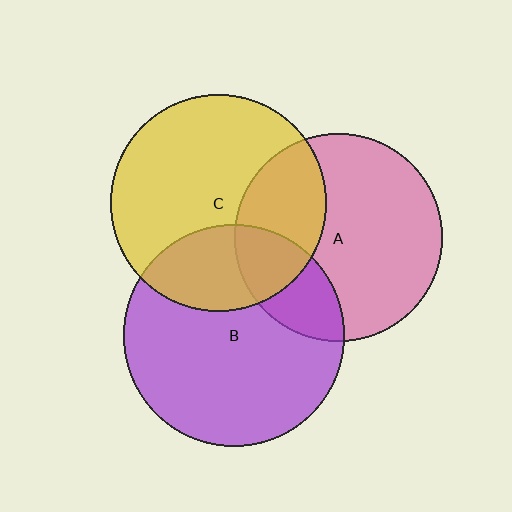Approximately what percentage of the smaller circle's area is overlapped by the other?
Approximately 30%.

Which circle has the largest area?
Circle B (purple).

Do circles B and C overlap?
Yes.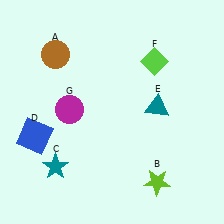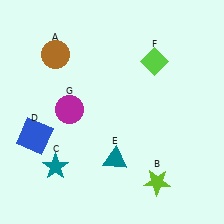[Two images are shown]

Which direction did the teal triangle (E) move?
The teal triangle (E) moved down.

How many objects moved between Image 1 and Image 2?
1 object moved between the two images.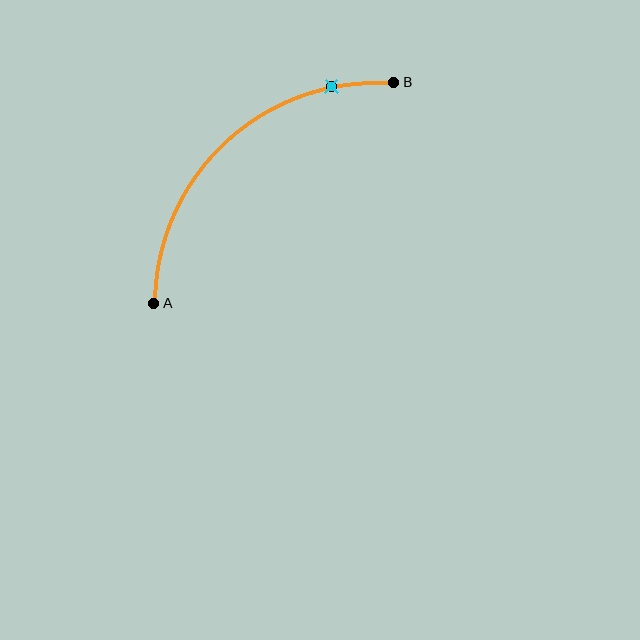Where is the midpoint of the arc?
The arc midpoint is the point on the curve farthest from the straight line joining A and B. It sits above and to the left of that line.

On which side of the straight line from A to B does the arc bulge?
The arc bulges above and to the left of the straight line connecting A and B.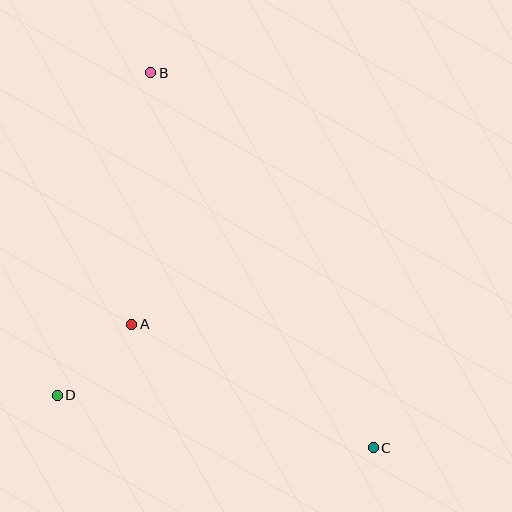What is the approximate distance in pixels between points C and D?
The distance between C and D is approximately 320 pixels.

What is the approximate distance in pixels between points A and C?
The distance between A and C is approximately 271 pixels.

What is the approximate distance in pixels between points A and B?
The distance between A and B is approximately 252 pixels.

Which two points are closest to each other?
Points A and D are closest to each other.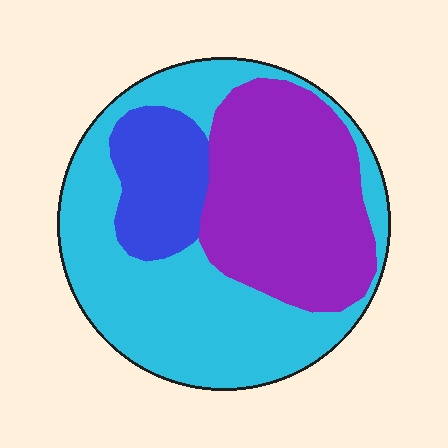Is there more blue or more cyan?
Cyan.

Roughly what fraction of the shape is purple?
Purple covers roughly 35% of the shape.